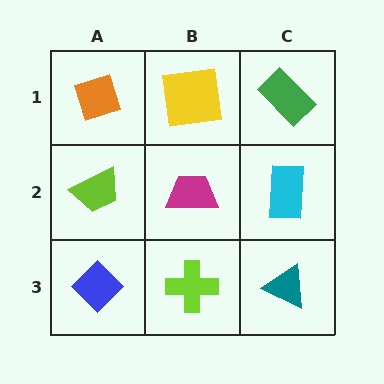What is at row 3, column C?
A teal triangle.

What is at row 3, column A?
A blue diamond.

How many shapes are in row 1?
3 shapes.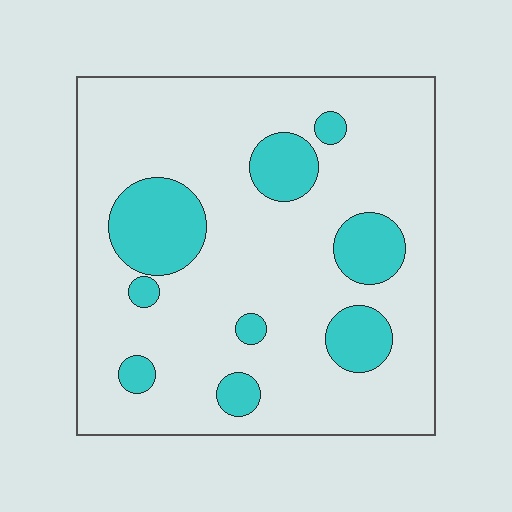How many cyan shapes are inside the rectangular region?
9.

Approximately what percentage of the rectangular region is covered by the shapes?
Approximately 20%.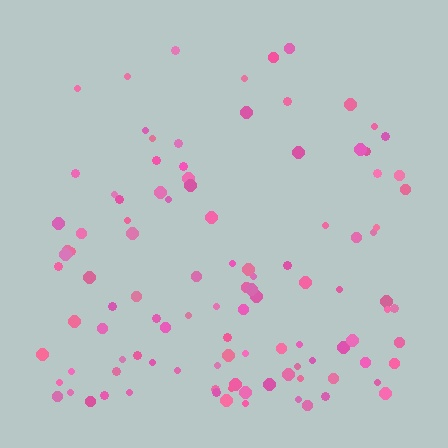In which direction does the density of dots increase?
From top to bottom, with the bottom side densest.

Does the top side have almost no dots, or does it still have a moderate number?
Still a moderate number, just noticeably fewer than the bottom.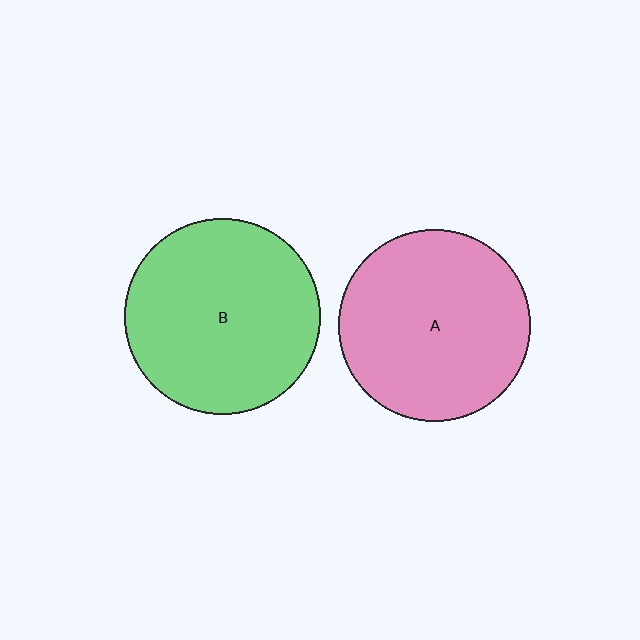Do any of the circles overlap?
No, none of the circles overlap.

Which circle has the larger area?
Circle B (green).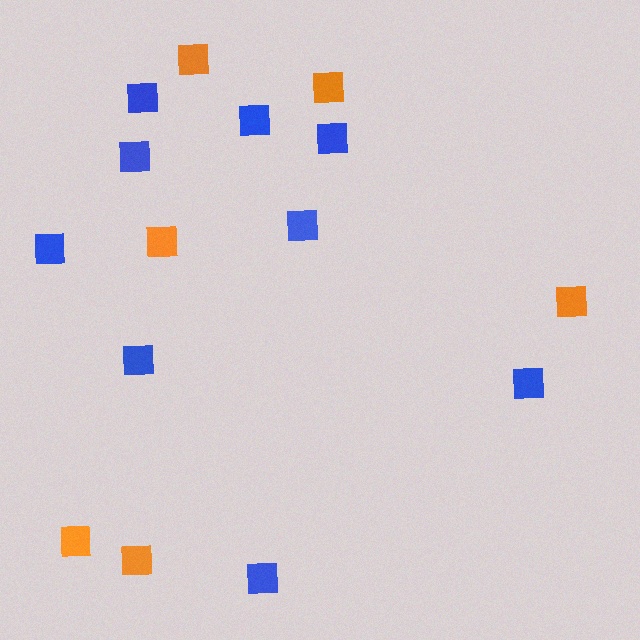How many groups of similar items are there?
There are 2 groups: one group of orange squares (6) and one group of blue squares (9).